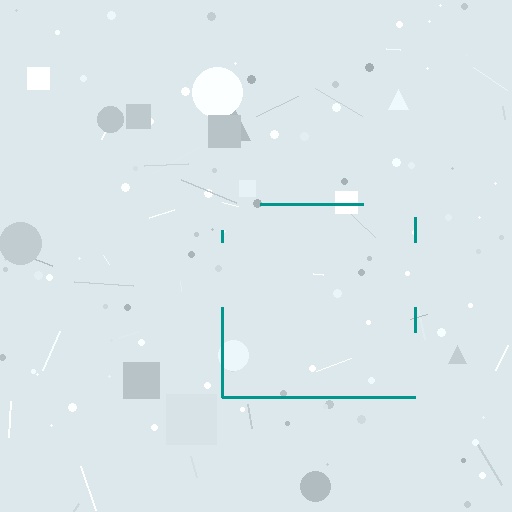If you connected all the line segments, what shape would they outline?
They would outline a square.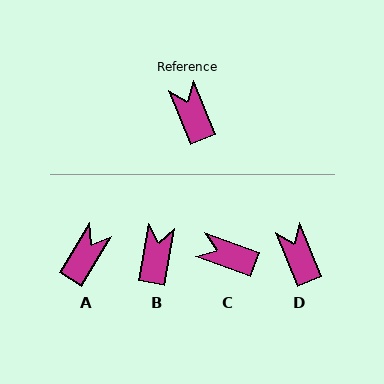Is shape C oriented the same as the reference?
No, it is off by about 48 degrees.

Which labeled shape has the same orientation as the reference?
D.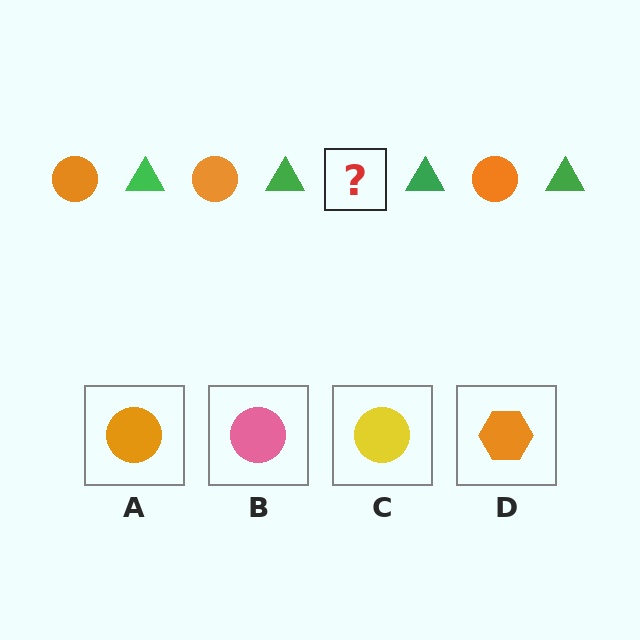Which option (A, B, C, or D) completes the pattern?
A.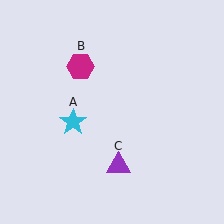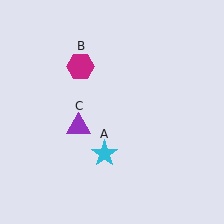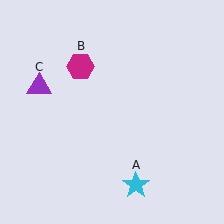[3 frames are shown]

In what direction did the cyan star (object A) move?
The cyan star (object A) moved down and to the right.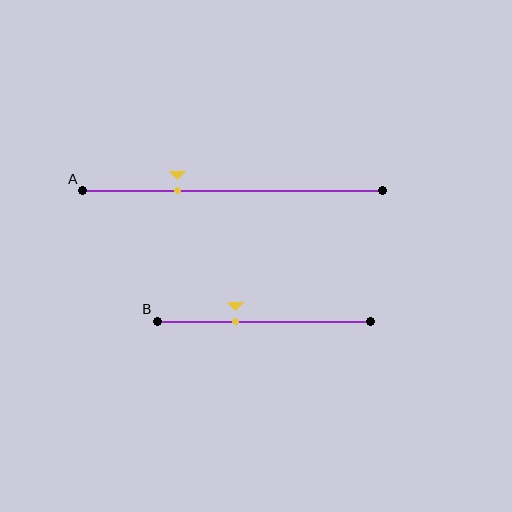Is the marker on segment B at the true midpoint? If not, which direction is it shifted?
No, the marker on segment B is shifted to the left by about 13% of the segment length.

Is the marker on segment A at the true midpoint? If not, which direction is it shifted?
No, the marker on segment A is shifted to the left by about 18% of the segment length.